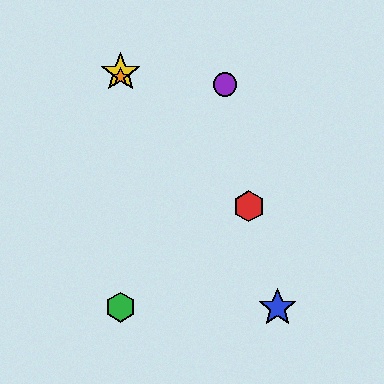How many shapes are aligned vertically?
3 shapes (the green hexagon, the yellow star, the orange star) are aligned vertically.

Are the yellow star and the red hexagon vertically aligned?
No, the yellow star is at x≈121 and the red hexagon is at x≈249.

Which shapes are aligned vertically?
The green hexagon, the yellow star, the orange star are aligned vertically.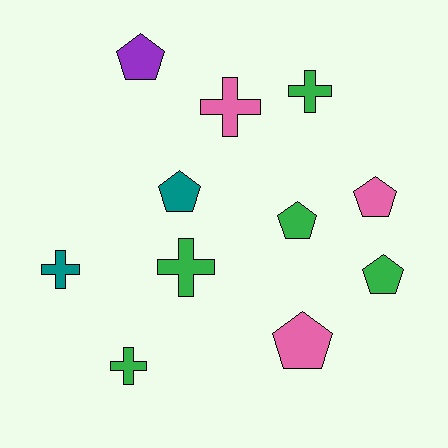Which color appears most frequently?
Green, with 5 objects.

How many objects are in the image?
There are 11 objects.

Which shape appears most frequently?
Pentagon, with 6 objects.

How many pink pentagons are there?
There are 2 pink pentagons.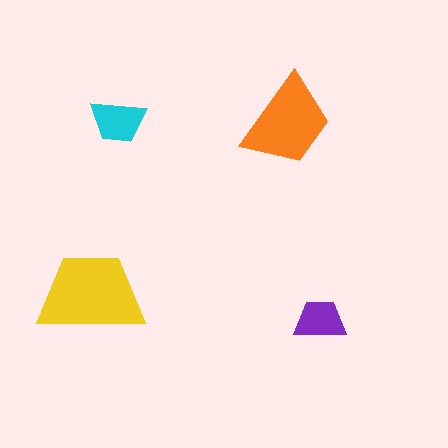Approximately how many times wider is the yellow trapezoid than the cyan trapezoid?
About 2 times wider.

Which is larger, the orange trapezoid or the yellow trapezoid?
The yellow one.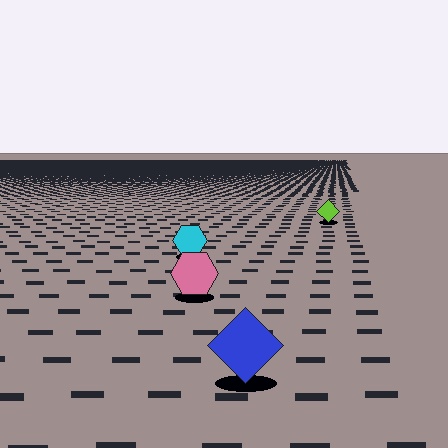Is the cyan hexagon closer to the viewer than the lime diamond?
Yes. The cyan hexagon is closer — you can tell from the texture gradient: the ground texture is coarser near it.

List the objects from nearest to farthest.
From nearest to farthest: the blue diamond, the pink hexagon, the cyan hexagon, the lime diamond.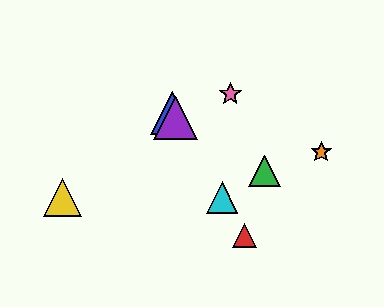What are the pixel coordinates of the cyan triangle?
The cyan triangle is at (222, 198).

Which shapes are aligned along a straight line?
The red triangle, the blue triangle, the purple triangle, the cyan triangle are aligned along a straight line.